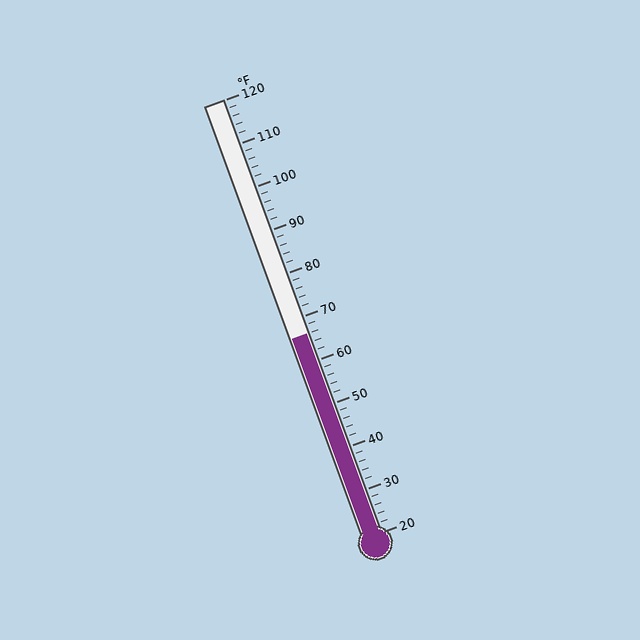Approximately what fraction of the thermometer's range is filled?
The thermometer is filled to approximately 45% of its range.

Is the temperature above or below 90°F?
The temperature is below 90°F.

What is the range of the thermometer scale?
The thermometer scale ranges from 20°F to 120°F.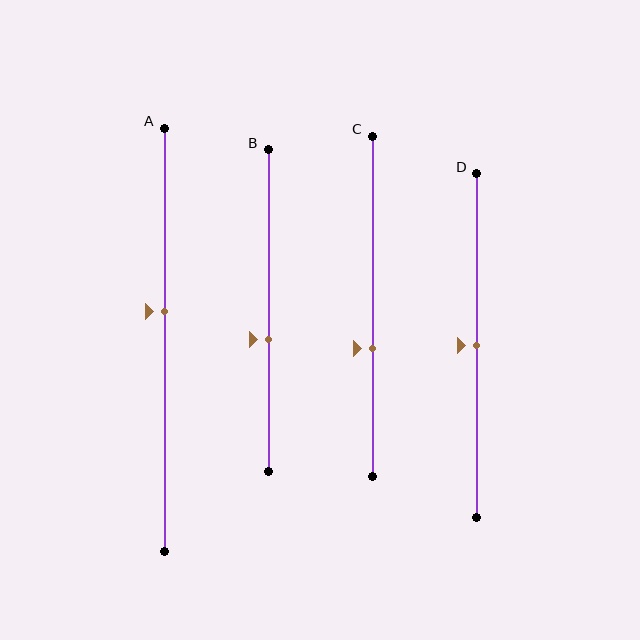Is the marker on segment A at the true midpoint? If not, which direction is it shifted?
No, the marker on segment A is shifted upward by about 7% of the segment length.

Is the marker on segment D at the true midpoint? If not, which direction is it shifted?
Yes, the marker on segment D is at the true midpoint.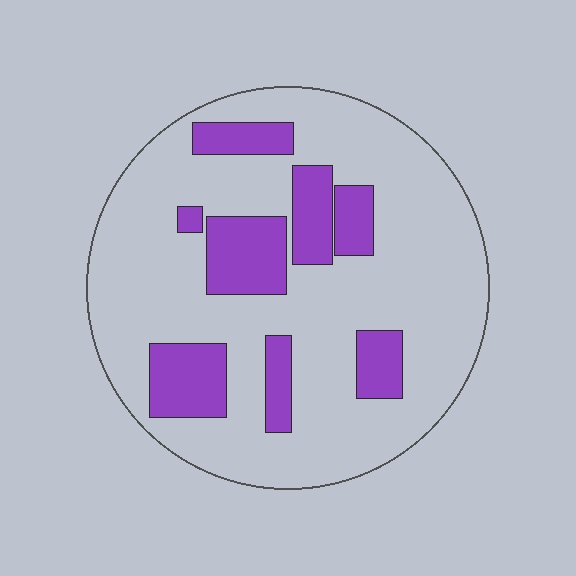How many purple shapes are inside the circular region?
8.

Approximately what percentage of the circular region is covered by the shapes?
Approximately 25%.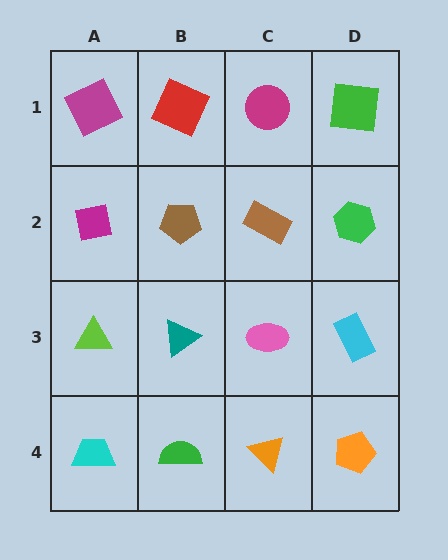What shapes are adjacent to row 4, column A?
A lime triangle (row 3, column A), a green semicircle (row 4, column B).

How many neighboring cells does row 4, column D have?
2.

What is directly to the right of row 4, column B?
An orange triangle.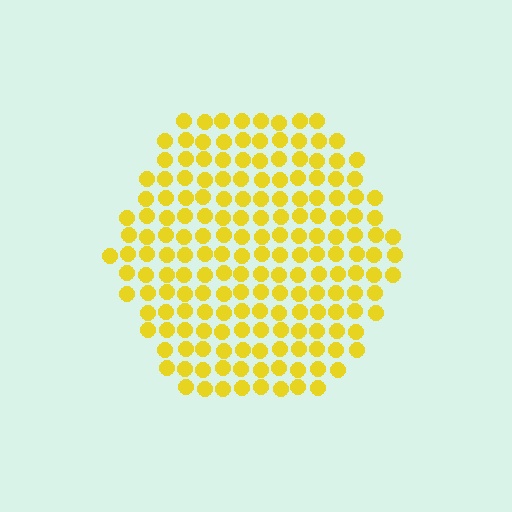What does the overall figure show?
The overall figure shows a hexagon.